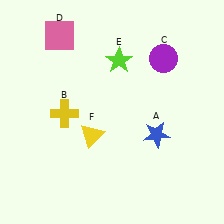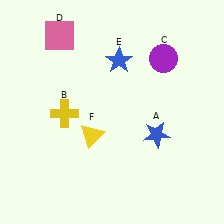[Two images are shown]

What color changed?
The star (E) changed from lime in Image 1 to blue in Image 2.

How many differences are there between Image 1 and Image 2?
There is 1 difference between the two images.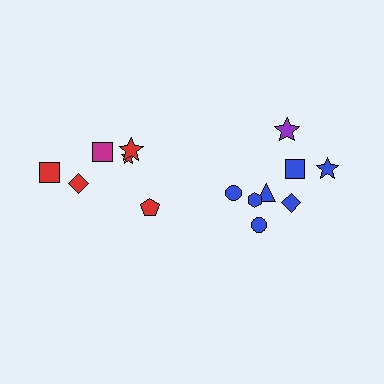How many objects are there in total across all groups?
There are 14 objects.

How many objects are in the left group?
There are 6 objects.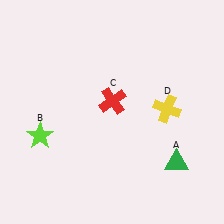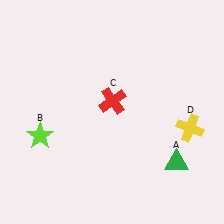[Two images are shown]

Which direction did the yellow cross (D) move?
The yellow cross (D) moved right.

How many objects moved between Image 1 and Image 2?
1 object moved between the two images.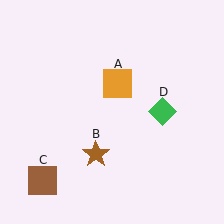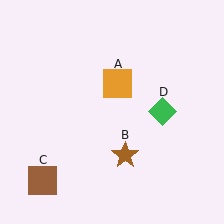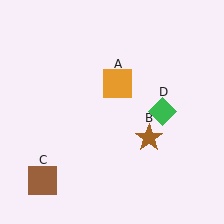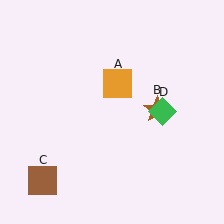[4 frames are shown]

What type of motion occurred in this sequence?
The brown star (object B) rotated counterclockwise around the center of the scene.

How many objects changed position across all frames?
1 object changed position: brown star (object B).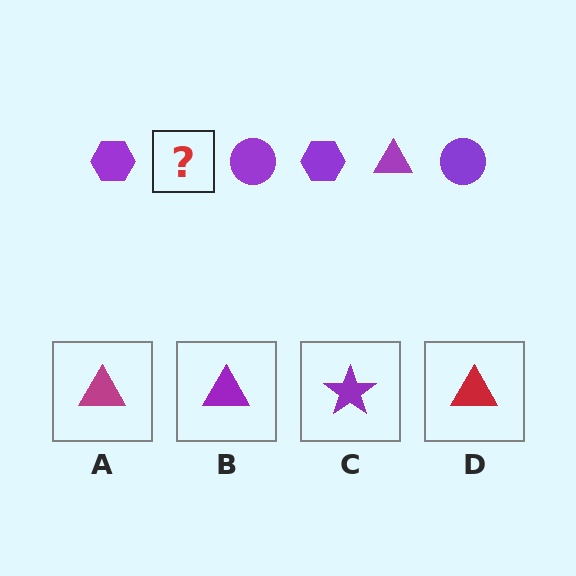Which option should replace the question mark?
Option B.